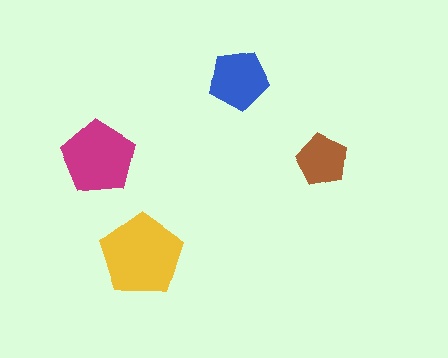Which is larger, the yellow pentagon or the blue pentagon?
The yellow one.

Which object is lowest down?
The yellow pentagon is bottommost.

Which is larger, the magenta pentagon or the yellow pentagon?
The yellow one.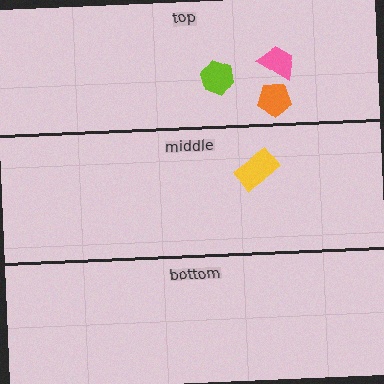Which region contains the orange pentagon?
The top region.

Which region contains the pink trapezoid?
The top region.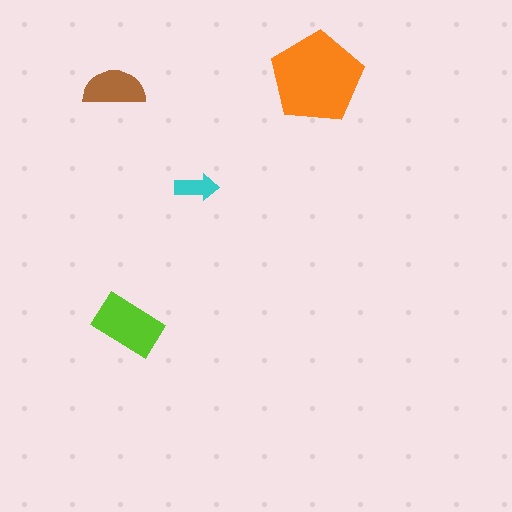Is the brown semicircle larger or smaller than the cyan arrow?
Larger.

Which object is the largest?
The orange pentagon.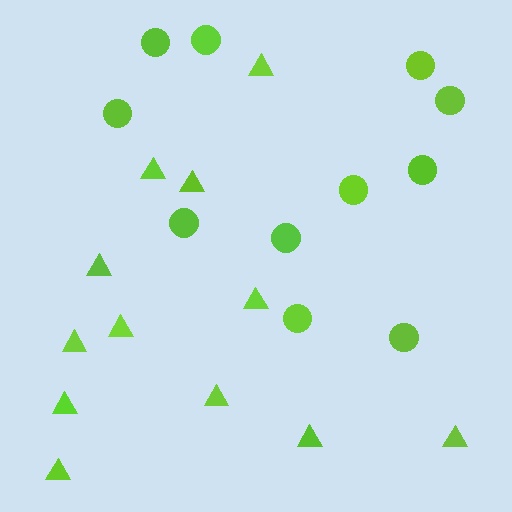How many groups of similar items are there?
There are 2 groups: one group of circles (11) and one group of triangles (12).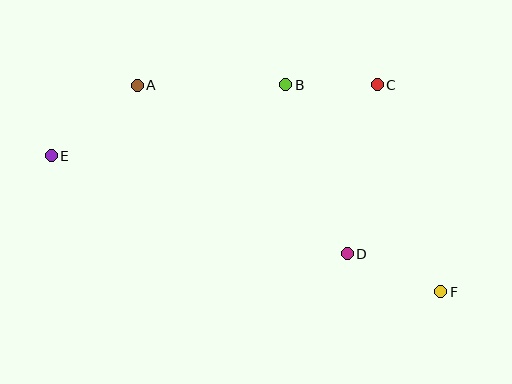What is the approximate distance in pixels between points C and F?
The distance between C and F is approximately 217 pixels.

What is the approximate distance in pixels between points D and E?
The distance between D and E is approximately 312 pixels.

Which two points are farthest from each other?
Points E and F are farthest from each other.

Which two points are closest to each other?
Points B and C are closest to each other.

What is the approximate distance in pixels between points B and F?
The distance between B and F is approximately 259 pixels.